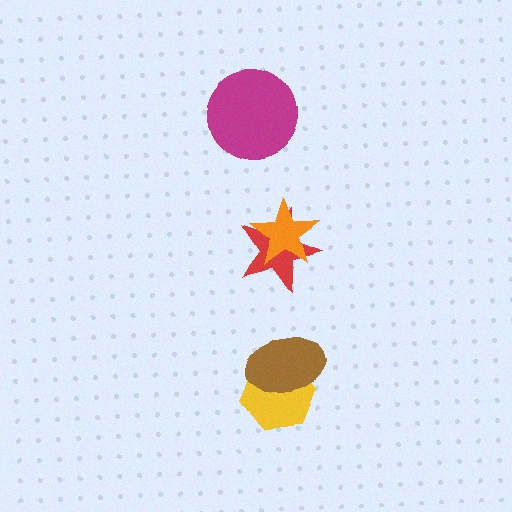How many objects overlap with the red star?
1 object overlaps with the red star.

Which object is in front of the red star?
The orange star is in front of the red star.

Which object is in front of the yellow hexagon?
The brown ellipse is in front of the yellow hexagon.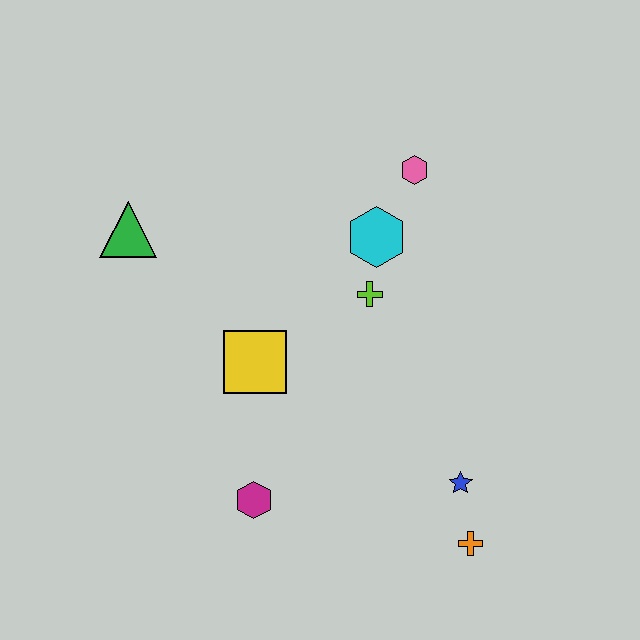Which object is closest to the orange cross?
The blue star is closest to the orange cross.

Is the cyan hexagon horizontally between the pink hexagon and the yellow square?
Yes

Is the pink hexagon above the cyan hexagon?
Yes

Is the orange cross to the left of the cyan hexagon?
No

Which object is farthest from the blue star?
The green triangle is farthest from the blue star.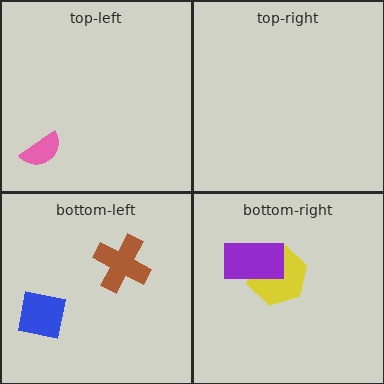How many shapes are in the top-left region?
1.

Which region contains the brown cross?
The bottom-left region.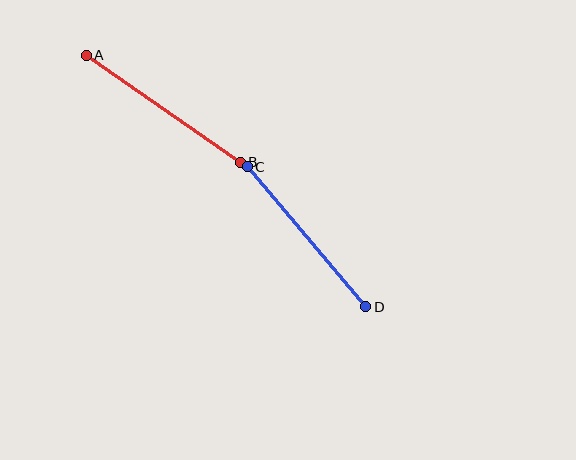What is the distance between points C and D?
The distance is approximately 183 pixels.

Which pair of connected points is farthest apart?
Points A and B are farthest apart.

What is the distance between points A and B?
The distance is approximately 187 pixels.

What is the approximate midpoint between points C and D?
The midpoint is at approximately (307, 237) pixels.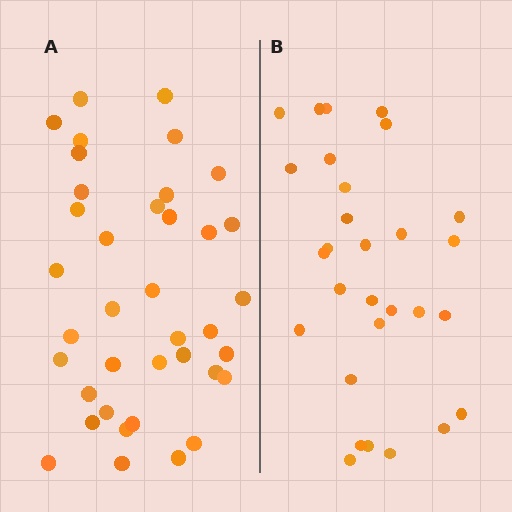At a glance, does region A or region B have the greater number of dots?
Region A (the left region) has more dots.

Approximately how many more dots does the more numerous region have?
Region A has roughly 8 or so more dots than region B.